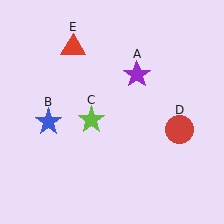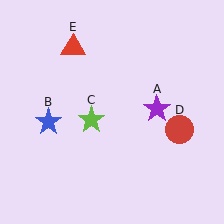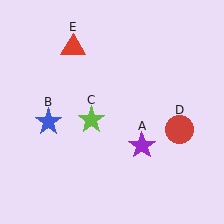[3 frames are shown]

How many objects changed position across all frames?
1 object changed position: purple star (object A).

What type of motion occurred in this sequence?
The purple star (object A) rotated clockwise around the center of the scene.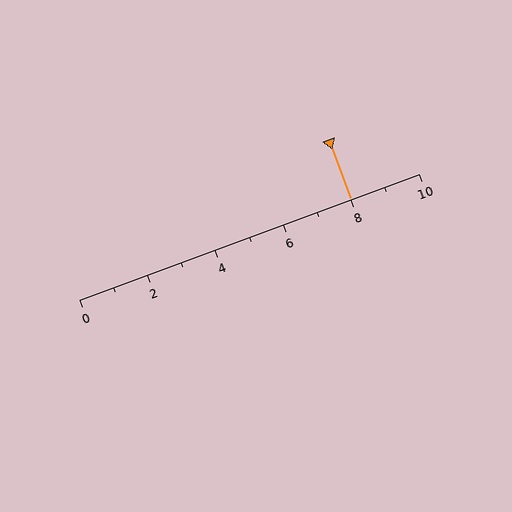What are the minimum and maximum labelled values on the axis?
The axis runs from 0 to 10.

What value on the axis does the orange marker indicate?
The marker indicates approximately 8.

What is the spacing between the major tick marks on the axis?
The major ticks are spaced 2 apart.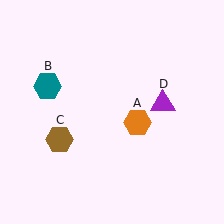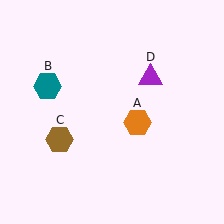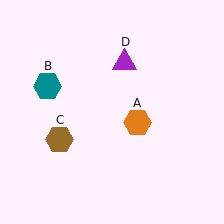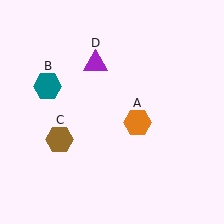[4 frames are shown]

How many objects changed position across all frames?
1 object changed position: purple triangle (object D).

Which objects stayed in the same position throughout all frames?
Orange hexagon (object A) and teal hexagon (object B) and brown hexagon (object C) remained stationary.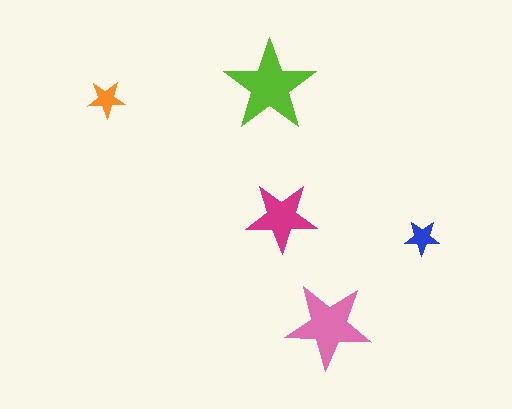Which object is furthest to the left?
The orange star is leftmost.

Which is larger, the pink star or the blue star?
The pink one.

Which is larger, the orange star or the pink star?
The pink one.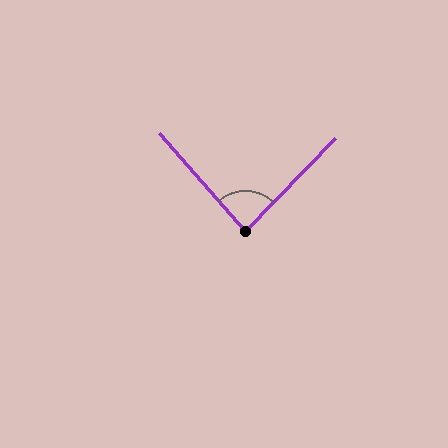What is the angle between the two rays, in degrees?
Approximately 86 degrees.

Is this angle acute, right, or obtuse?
It is approximately a right angle.